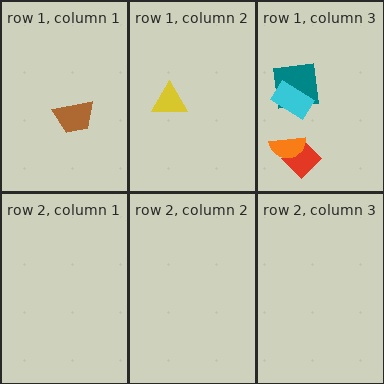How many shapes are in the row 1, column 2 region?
1.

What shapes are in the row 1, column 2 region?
The yellow triangle.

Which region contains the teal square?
The row 1, column 3 region.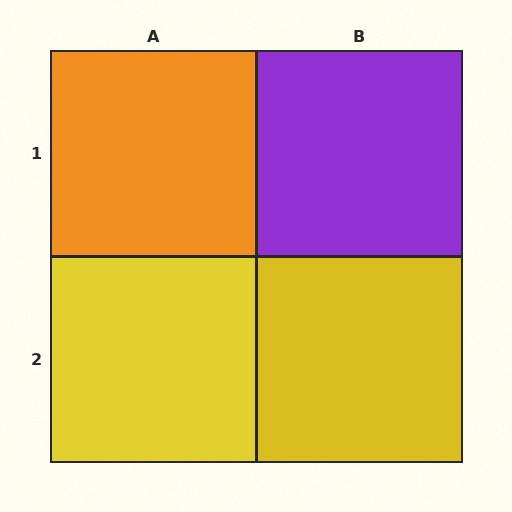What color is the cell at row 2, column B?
Yellow.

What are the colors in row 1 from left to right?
Orange, purple.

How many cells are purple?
1 cell is purple.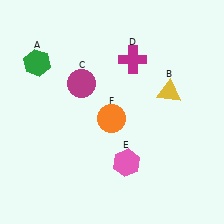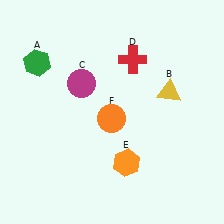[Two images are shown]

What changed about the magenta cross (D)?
In Image 1, D is magenta. In Image 2, it changed to red.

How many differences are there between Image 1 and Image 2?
There are 2 differences between the two images.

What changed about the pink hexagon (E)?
In Image 1, E is pink. In Image 2, it changed to orange.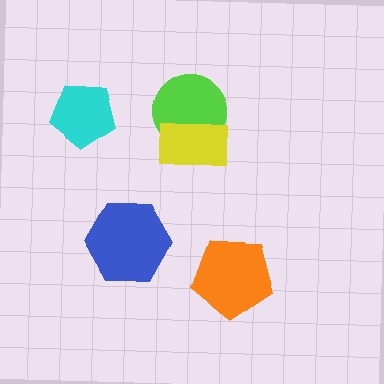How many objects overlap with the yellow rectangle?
1 object overlaps with the yellow rectangle.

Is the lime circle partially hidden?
Yes, it is partially covered by another shape.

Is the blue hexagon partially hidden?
No, no other shape covers it.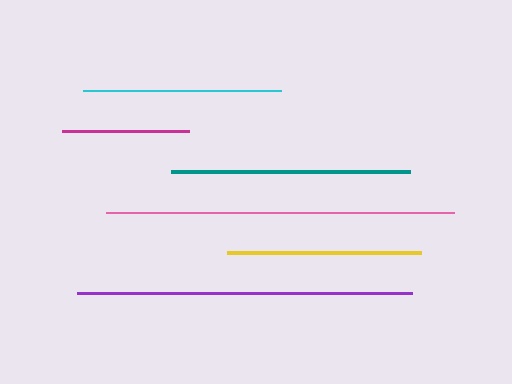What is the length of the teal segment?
The teal segment is approximately 239 pixels long.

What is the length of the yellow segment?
The yellow segment is approximately 194 pixels long.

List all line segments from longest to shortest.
From longest to shortest: pink, purple, teal, cyan, yellow, magenta.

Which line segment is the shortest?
The magenta line is the shortest at approximately 126 pixels.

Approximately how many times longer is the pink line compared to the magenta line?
The pink line is approximately 2.8 times the length of the magenta line.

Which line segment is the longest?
The pink line is the longest at approximately 348 pixels.